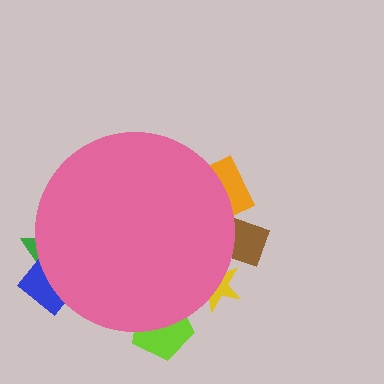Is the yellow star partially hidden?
Yes, the yellow star is partially hidden behind the pink circle.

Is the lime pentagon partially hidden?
Yes, the lime pentagon is partially hidden behind the pink circle.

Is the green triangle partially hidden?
Yes, the green triangle is partially hidden behind the pink circle.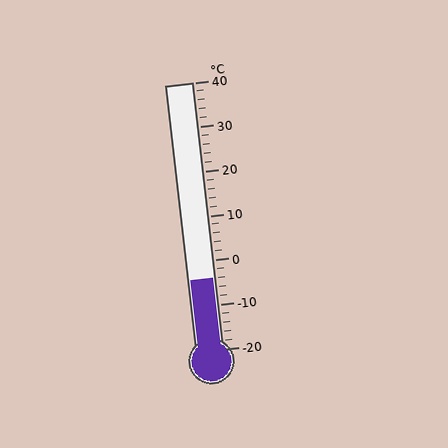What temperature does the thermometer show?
The thermometer shows approximately -4°C.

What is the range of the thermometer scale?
The thermometer scale ranges from -20°C to 40°C.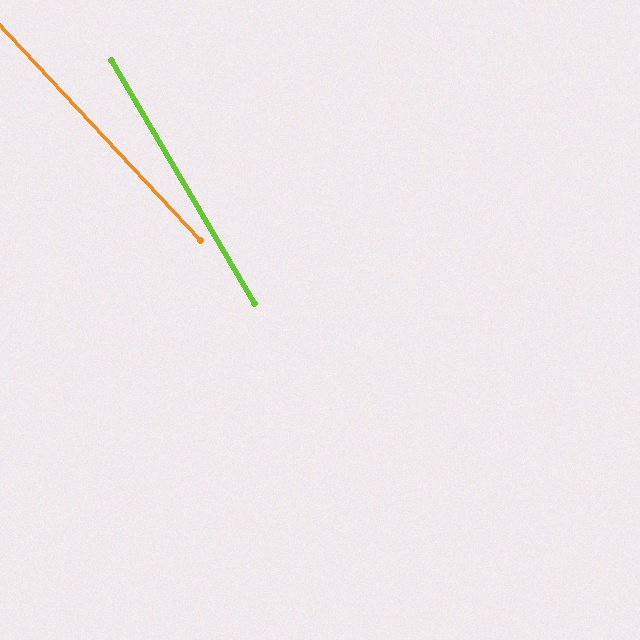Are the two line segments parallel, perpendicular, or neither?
Neither parallel nor perpendicular — they differ by about 13°.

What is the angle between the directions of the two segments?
Approximately 13 degrees.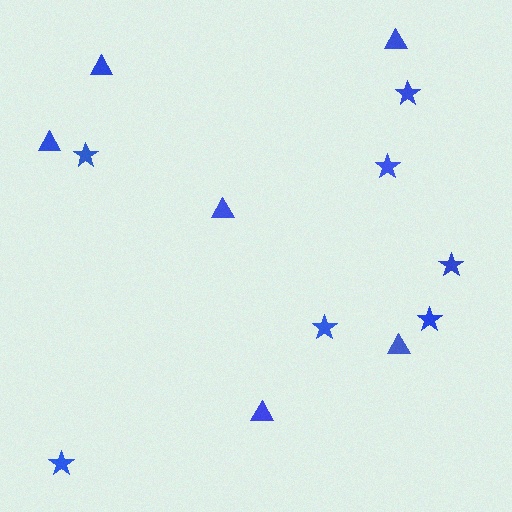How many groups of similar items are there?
There are 2 groups: one group of triangles (6) and one group of stars (7).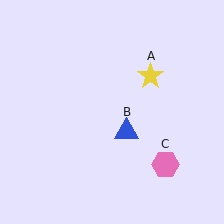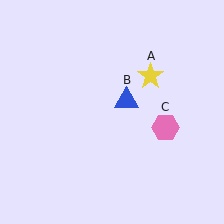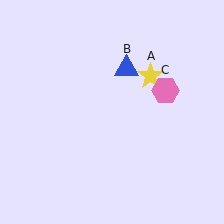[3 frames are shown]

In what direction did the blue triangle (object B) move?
The blue triangle (object B) moved up.